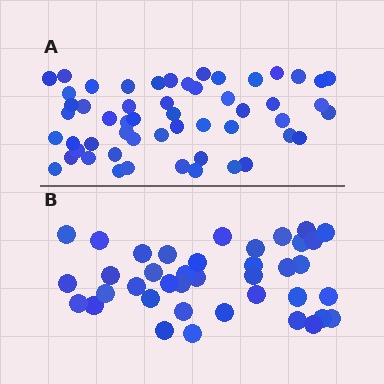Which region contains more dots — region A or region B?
Region A (the top region) has more dots.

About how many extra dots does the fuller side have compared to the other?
Region A has approximately 15 more dots than region B.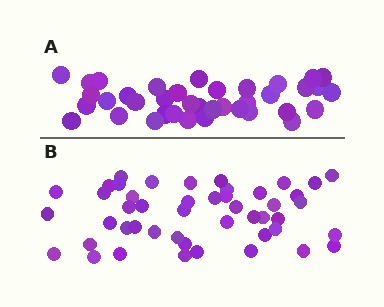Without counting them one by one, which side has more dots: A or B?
Region B (the bottom region) has more dots.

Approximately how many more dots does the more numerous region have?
Region B has roughly 8 or so more dots than region A.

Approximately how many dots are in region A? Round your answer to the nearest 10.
About 40 dots. (The exact count is 38, which rounds to 40.)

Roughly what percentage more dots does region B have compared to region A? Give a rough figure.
About 25% more.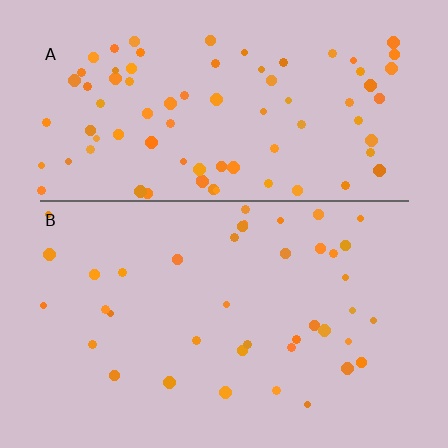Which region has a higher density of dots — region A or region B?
A (the top).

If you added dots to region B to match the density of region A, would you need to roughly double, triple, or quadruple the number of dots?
Approximately double.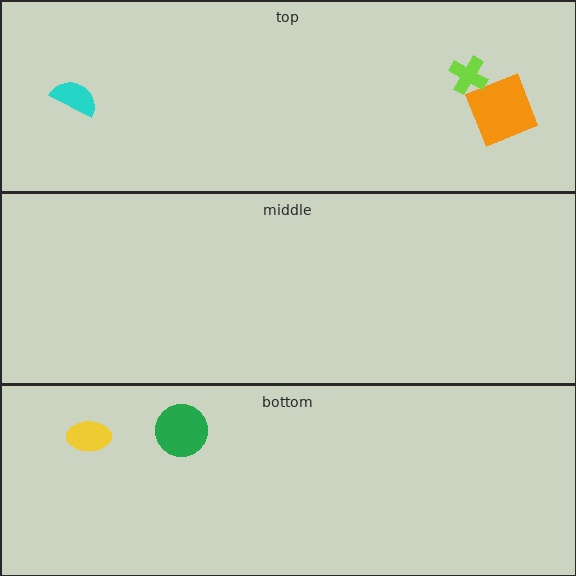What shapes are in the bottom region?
The yellow ellipse, the green circle.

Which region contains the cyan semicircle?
The top region.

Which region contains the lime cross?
The top region.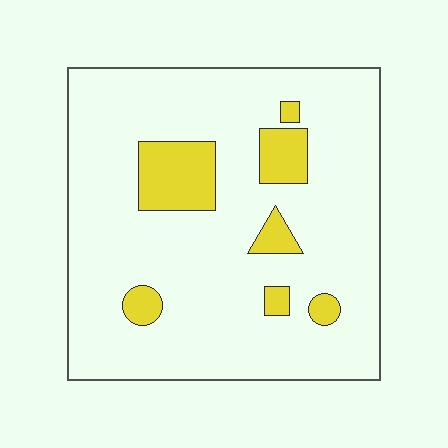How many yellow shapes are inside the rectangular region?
7.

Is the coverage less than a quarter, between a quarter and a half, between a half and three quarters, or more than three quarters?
Less than a quarter.